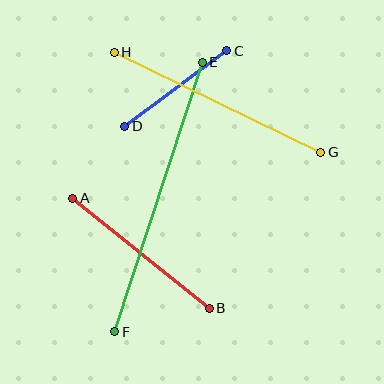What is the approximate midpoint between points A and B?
The midpoint is at approximately (141, 253) pixels.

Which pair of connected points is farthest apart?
Points E and F are farthest apart.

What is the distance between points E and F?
The distance is approximately 283 pixels.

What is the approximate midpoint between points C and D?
The midpoint is at approximately (176, 89) pixels.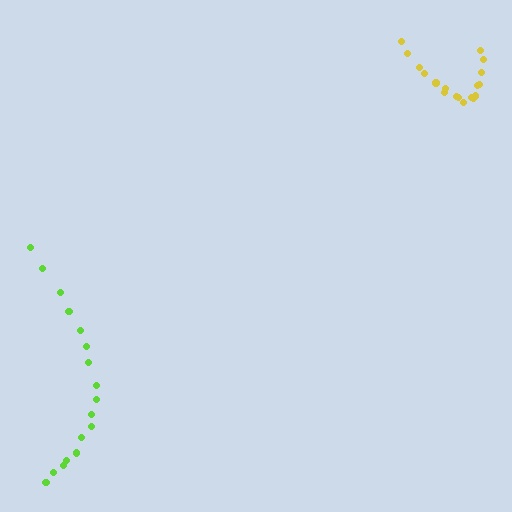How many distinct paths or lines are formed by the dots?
There are 2 distinct paths.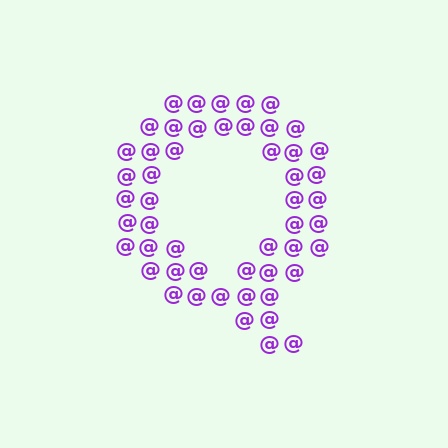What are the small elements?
The small elements are at signs.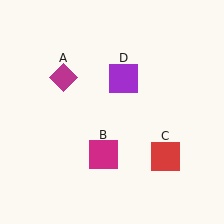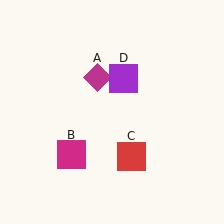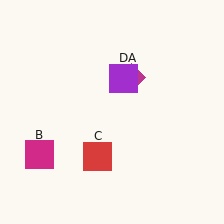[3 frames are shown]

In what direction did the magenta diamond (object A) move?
The magenta diamond (object A) moved right.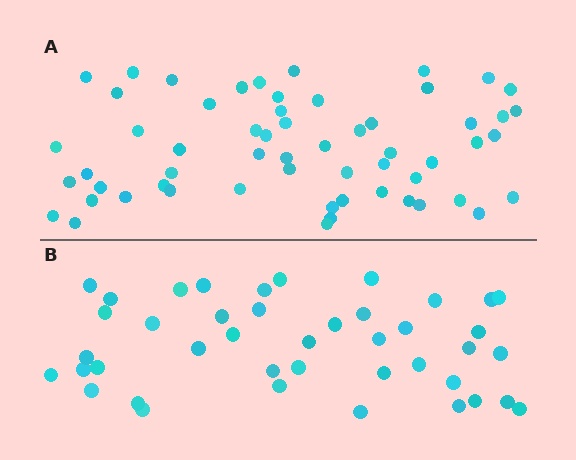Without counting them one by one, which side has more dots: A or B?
Region A (the top region) has more dots.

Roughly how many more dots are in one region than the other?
Region A has approximately 15 more dots than region B.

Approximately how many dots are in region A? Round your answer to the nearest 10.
About 60 dots. (The exact count is 58, which rounds to 60.)